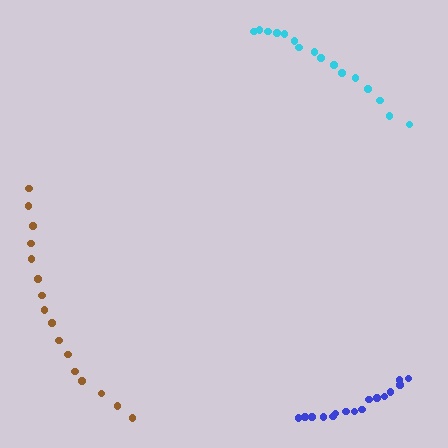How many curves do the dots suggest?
There are 3 distinct paths.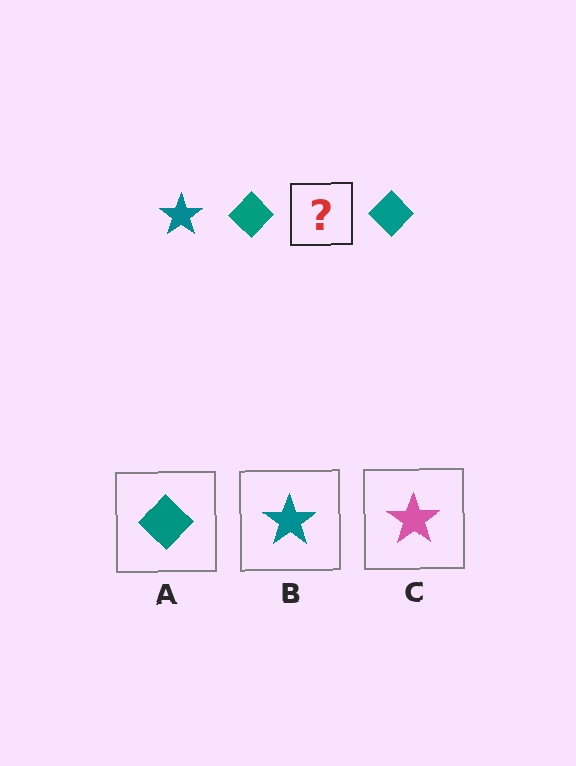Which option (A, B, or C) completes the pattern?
B.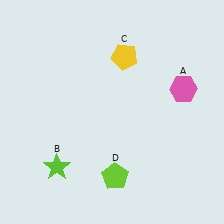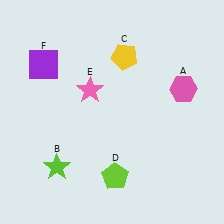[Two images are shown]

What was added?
A pink star (E), a purple square (F) were added in Image 2.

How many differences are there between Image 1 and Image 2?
There are 2 differences between the two images.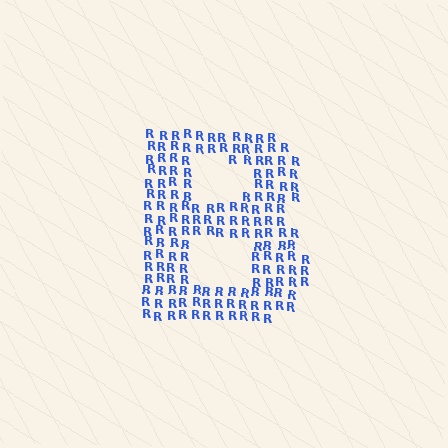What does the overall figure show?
The overall figure shows the letter B.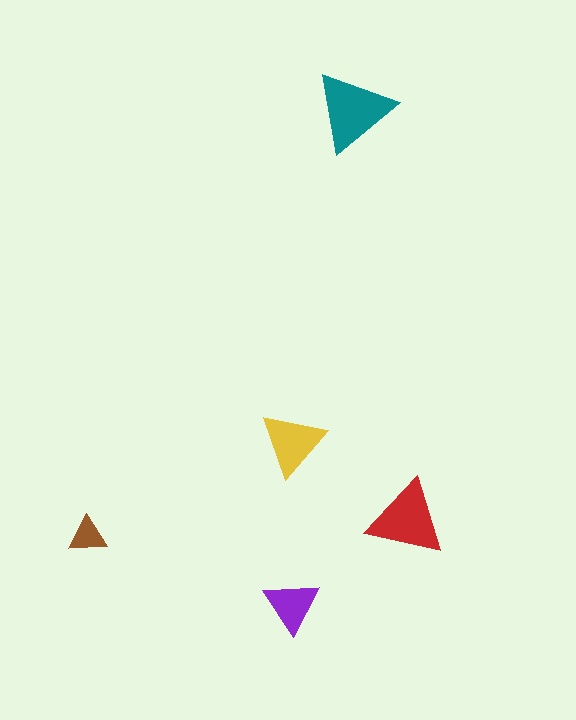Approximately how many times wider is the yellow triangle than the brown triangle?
About 1.5 times wider.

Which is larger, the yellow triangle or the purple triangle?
The yellow one.